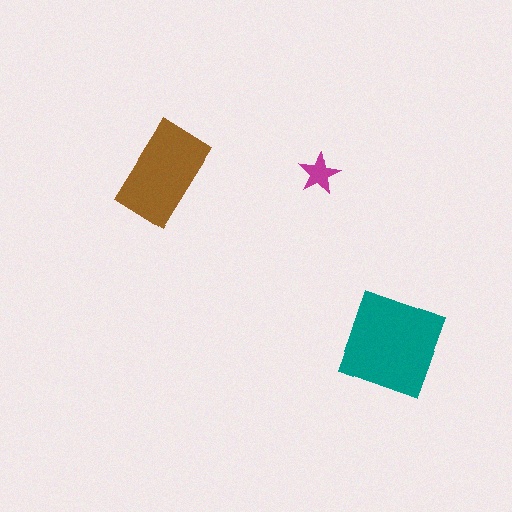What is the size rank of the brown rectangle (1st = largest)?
2nd.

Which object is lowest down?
The teal square is bottommost.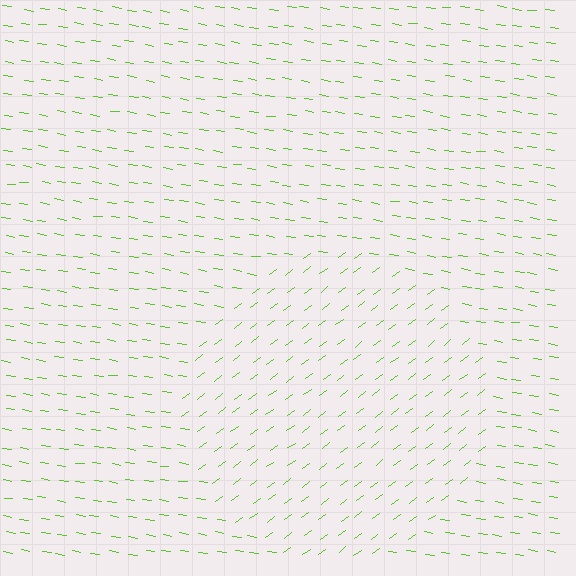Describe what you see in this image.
The image is filled with small lime line segments. A circle region in the image has lines oriented differently from the surrounding lines, creating a visible texture boundary.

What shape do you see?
I see a circle.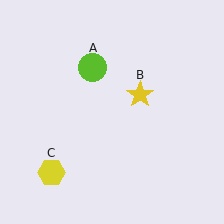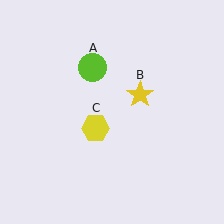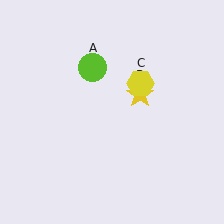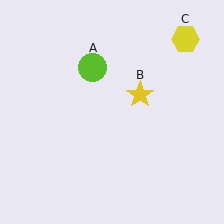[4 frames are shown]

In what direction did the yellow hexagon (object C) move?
The yellow hexagon (object C) moved up and to the right.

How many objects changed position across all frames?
1 object changed position: yellow hexagon (object C).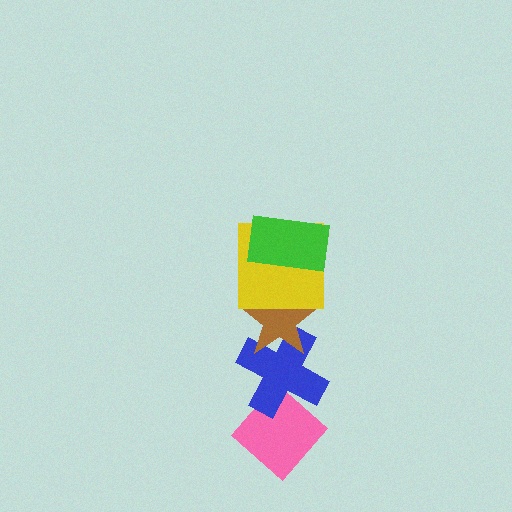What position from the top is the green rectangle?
The green rectangle is 1st from the top.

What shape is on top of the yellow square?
The green rectangle is on top of the yellow square.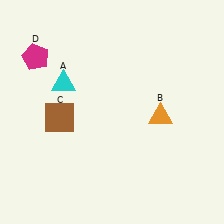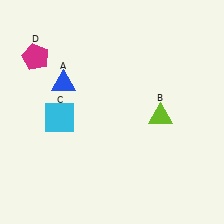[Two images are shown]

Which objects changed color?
A changed from cyan to blue. B changed from orange to lime. C changed from brown to cyan.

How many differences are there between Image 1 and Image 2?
There are 3 differences between the two images.